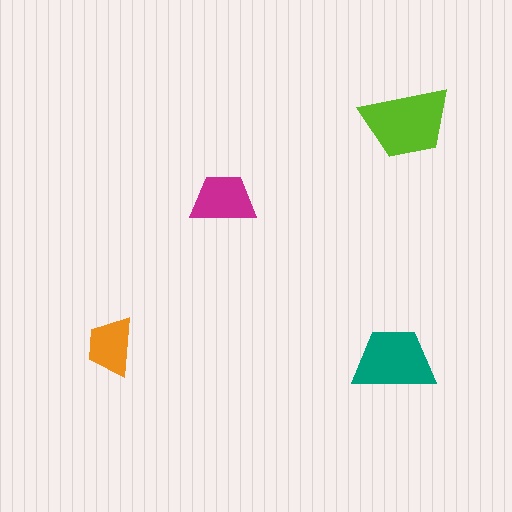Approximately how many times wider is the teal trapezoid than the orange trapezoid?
About 1.5 times wider.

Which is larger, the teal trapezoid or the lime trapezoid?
The lime one.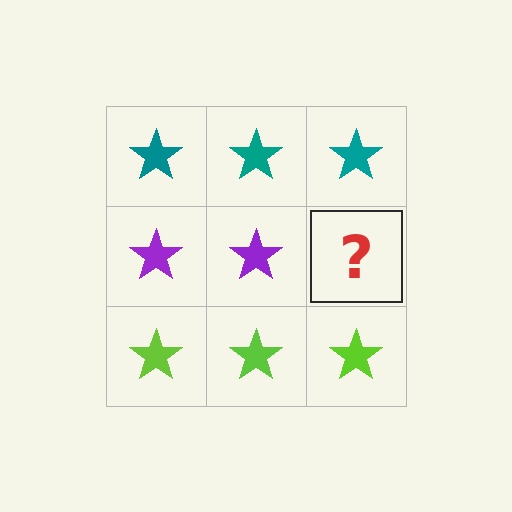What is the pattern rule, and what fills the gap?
The rule is that each row has a consistent color. The gap should be filled with a purple star.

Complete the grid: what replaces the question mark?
The question mark should be replaced with a purple star.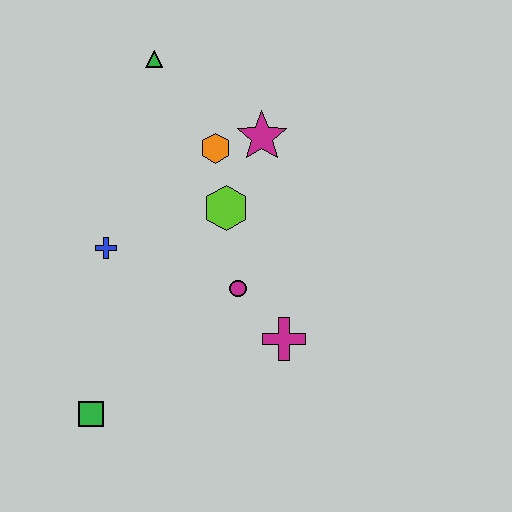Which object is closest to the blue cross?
The lime hexagon is closest to the blue cross.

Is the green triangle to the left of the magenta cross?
Yes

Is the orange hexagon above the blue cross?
Yes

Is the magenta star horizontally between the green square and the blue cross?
No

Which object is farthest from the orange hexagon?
The green square is farthest from the orange hexagon.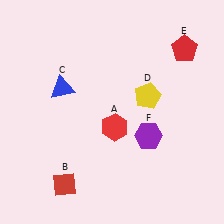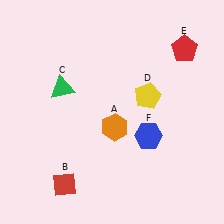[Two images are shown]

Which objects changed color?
A changed from red to orange. C changed from blue to green. F changed from purple to blue.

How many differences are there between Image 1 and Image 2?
There are 3 differences between the two images.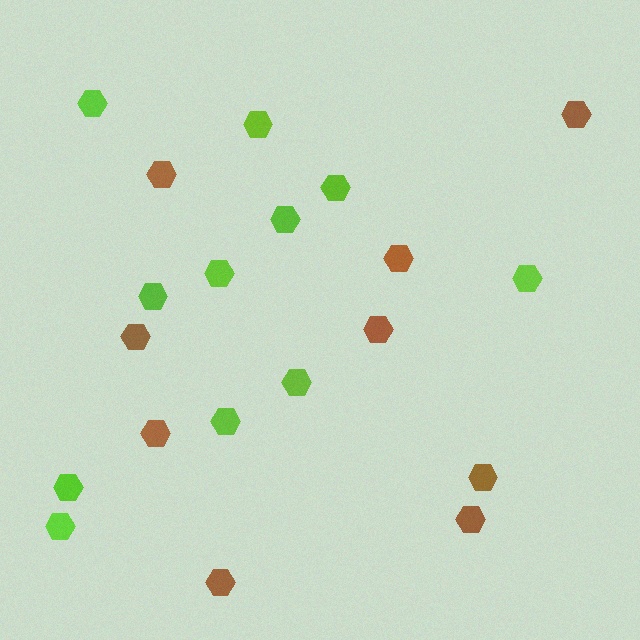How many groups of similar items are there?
There are 2 groups: one group of lime hexagons (11) and one group of brown hexagons (9).